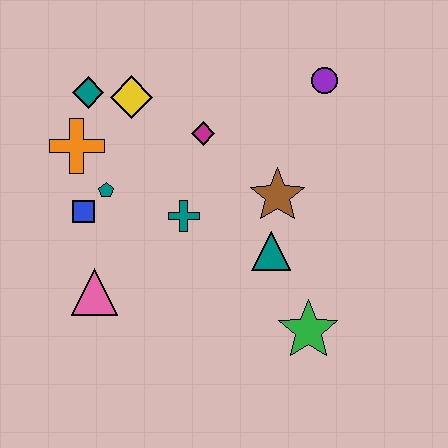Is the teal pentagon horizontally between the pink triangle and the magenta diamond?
Yes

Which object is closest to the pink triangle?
The blue square is closest to the pink triangle.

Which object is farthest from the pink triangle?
The purple circle is farthest from the pink triangle.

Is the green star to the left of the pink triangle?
No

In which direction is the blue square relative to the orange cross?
The blue square is below the orange cross.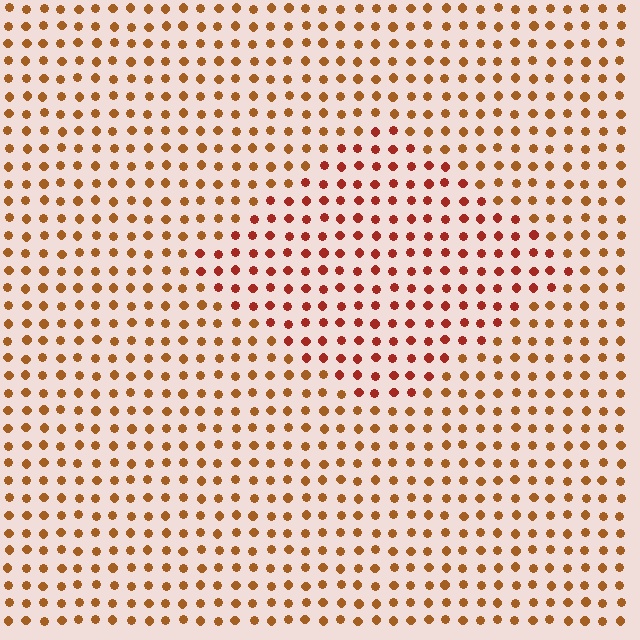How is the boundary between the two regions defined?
The boundary is defined purely by a slight shift in hue (about 25 degrees). Spacing, size, and orientation are identical on both sides.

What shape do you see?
I see a diamond.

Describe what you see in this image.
The image is filled with small brown elements in a uniform arrangement. A diamond-shaped region is visible where the elements are tinted to a slightly different hue, forming a subtle color boundary.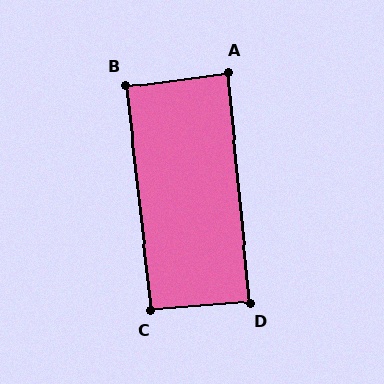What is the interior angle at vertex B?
Approximately 91 degrees (approximately right).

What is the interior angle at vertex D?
Approximately 89 degrees (approximately right).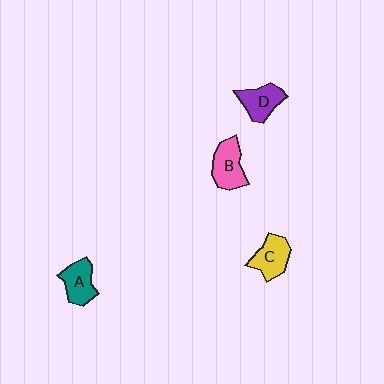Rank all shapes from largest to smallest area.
From largest to smallest: B (pink), C (yellow), D (purple), A (teal).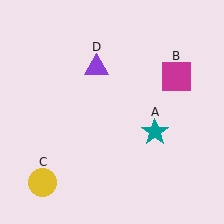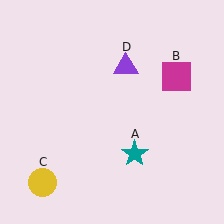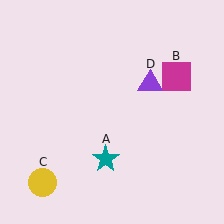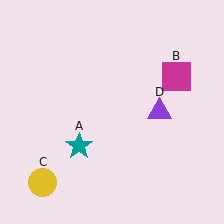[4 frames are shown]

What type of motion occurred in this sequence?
The teal star (object A), purple triangle (object D) rotated clockwise around the center of the scene.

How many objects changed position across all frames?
2 objects changed position: teal star (object A), purple triangle (object D).